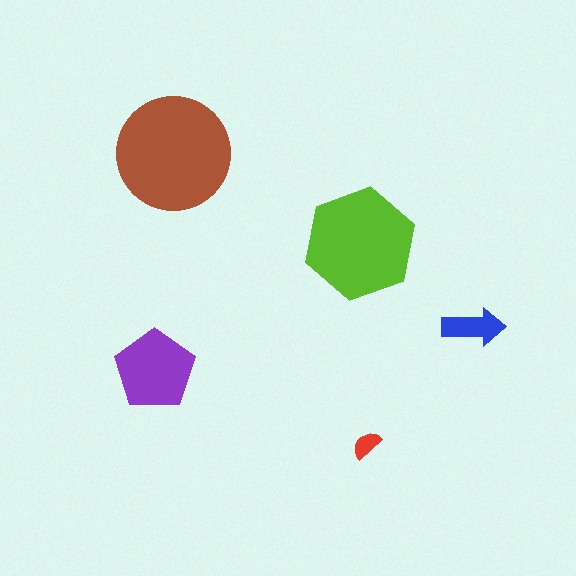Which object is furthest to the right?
The blue arrow is rightmost.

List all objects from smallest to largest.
The red semicircle, the blue arrow, the purple pentagon, the lime hexagon, the brown circle.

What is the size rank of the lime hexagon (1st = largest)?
2nd.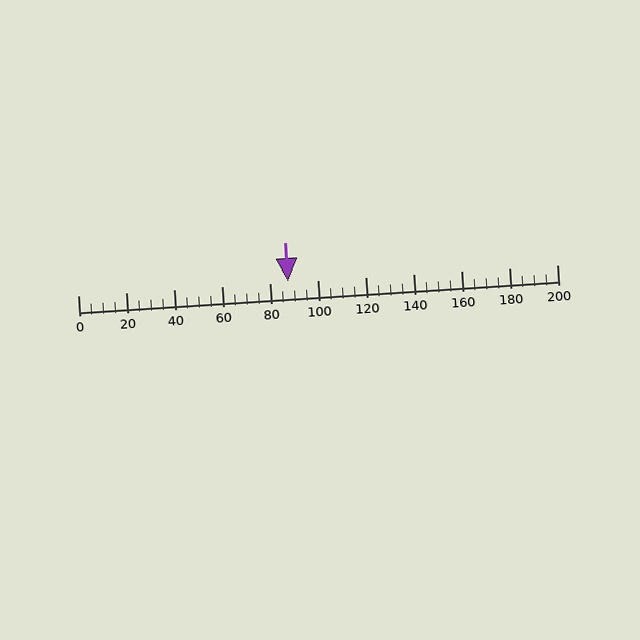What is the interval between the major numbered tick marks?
The major tick marks are spaced 20 units apart.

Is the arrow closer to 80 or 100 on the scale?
The arrow is closer to 80.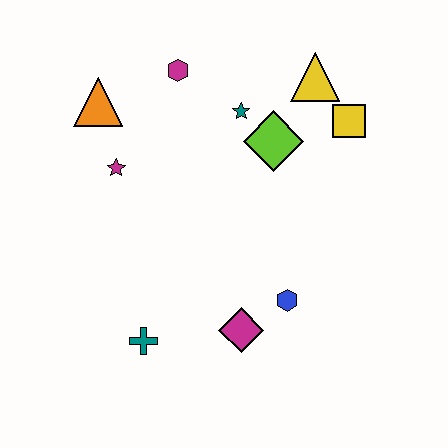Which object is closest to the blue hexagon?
The magenta diamond is closest to the blue hexagon.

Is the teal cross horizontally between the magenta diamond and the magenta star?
Yes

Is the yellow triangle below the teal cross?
No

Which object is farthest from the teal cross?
The yellow triangle is farthest from the teal cross.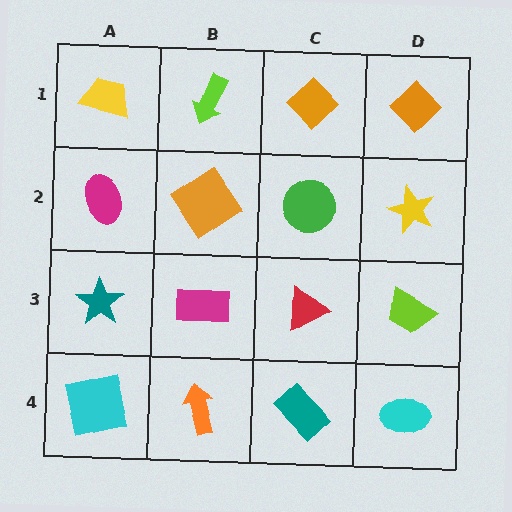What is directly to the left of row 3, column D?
A red triangle.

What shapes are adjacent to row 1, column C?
A green circle (row 2, column C), a lime arrow (row 1, column B), an orange diamond (row 1, column D).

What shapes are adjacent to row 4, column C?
A red triangle (row 3, column C), an orange arrow (row 4, column B), a cyan ellipse (row 4, column D).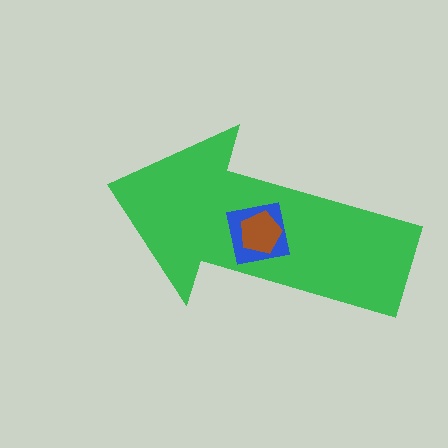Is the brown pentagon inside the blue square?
Yes.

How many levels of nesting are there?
3.